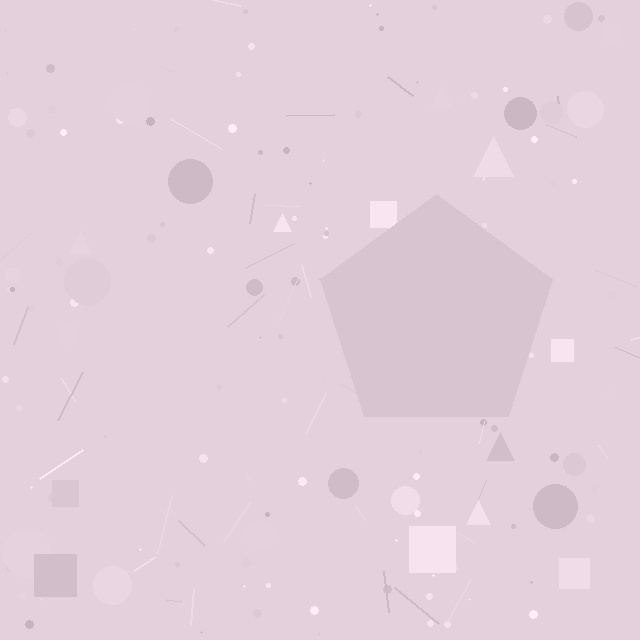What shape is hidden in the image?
A pentagon is hidden in the image.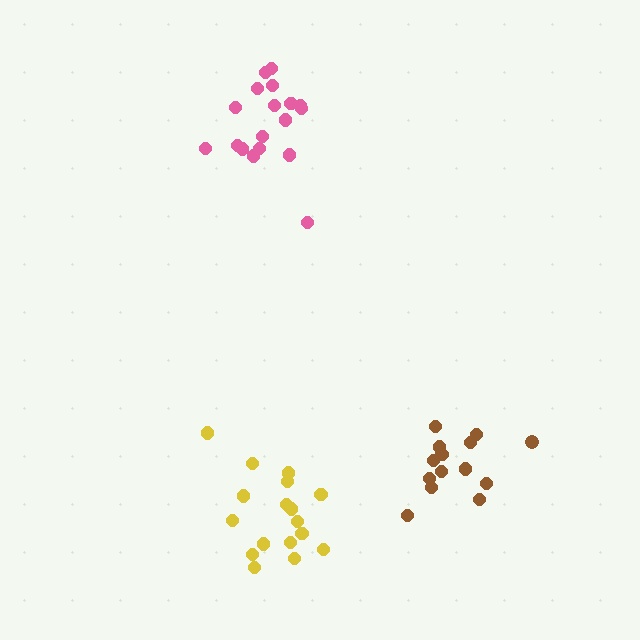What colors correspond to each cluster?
The clusters are colored: brown, pink, yellow.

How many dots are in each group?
Group 1: 14 dots, Group 2: 18 dots, Group 3: 17 dots (49 total).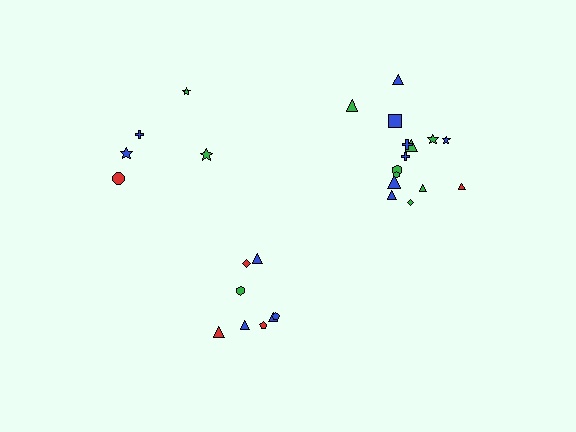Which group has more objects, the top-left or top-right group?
The top-right group.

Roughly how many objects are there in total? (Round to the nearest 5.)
Roughly 30 objects in total.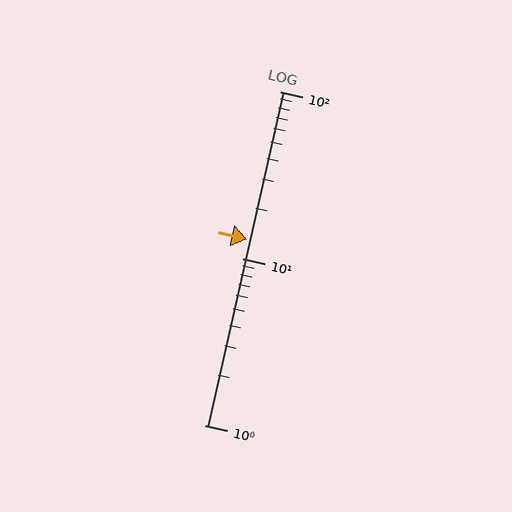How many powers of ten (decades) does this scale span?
The scale spans 2 decades, from 1 to 100.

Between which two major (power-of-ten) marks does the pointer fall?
The pointer is between 10 and 100.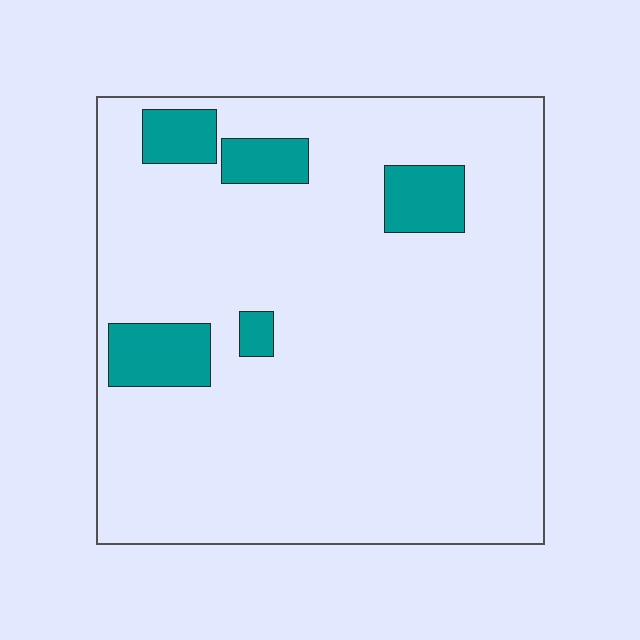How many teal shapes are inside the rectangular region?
5.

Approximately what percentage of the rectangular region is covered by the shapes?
Approximately 10%.